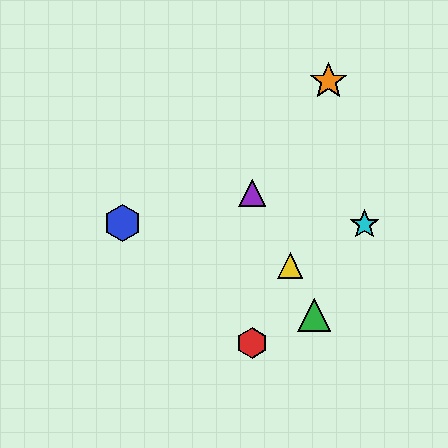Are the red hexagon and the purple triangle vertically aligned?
Yes, both are at x≈252.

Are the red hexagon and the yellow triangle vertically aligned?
No, the red hexagon is at x≈252 and the yellow triangle is at x≈290.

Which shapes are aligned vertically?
The red hexagon, the purple triangle are aligned vertically.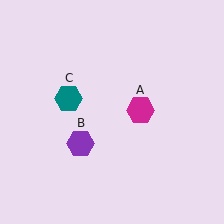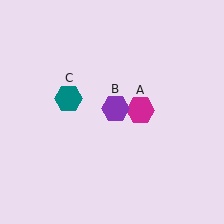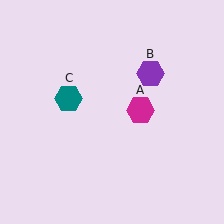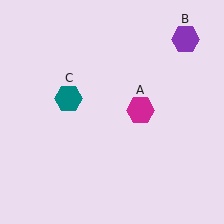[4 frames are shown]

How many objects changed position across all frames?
1 object changed position: purple hexagon (object B).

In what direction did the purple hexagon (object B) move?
The purple hexagon (object B) moved up and to the right.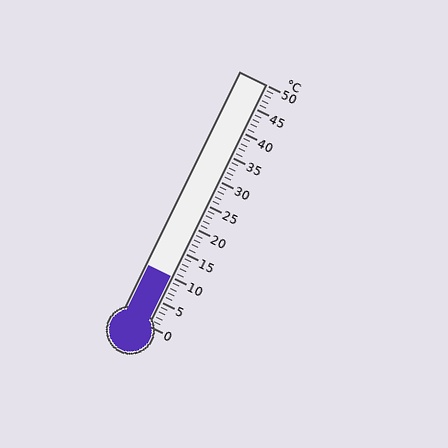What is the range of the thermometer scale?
The thermometer scale ranges from 0°C to 50°C.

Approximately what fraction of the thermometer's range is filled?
The thermometer is filled to approximately 20% of its range.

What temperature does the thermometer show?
The thermometer shows approximately 10°C.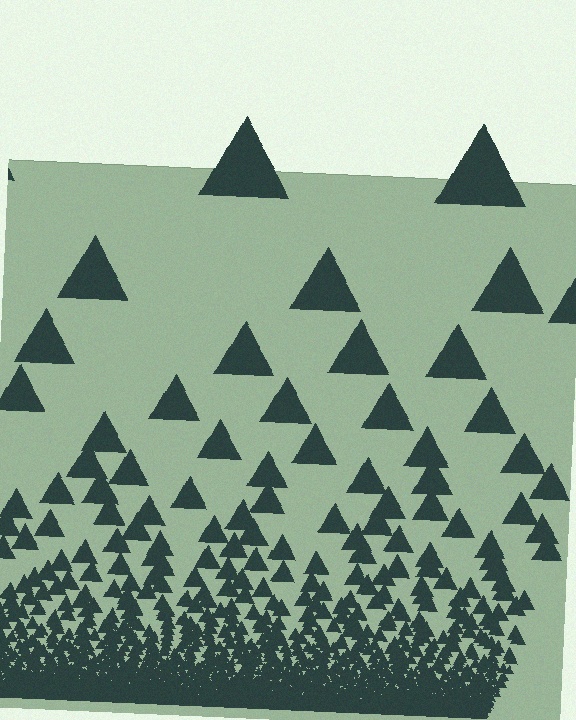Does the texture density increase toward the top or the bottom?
Density increases toward the bottom.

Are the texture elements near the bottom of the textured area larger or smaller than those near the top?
Smaller. The gradient is inverted — elements near the bottom are smaller and denser.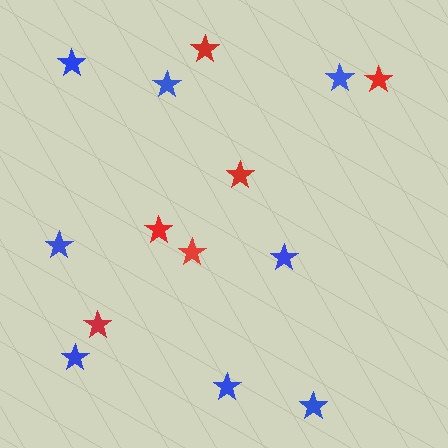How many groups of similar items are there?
There are 2 groups: one group of red stars (6) and one group of blue stars (8).